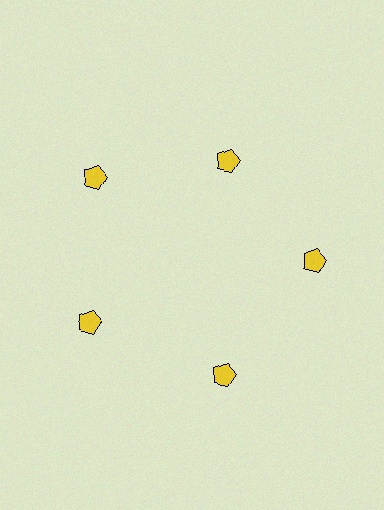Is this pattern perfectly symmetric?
No. The 5 yellow pentagons are arranged in a ring, but one element near the 1 o'clock position is pulled inward toward the center, breaking the 5-fold rotational symmetry.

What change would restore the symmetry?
The symmetry would be restored by moving it outward, back onto the ring so that all 5 pentagons sit at equal angles and equal distance from the center.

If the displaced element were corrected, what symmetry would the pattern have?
It would have 5-fold rotational symmetry — the pattern would map onto itself every 72 degrees.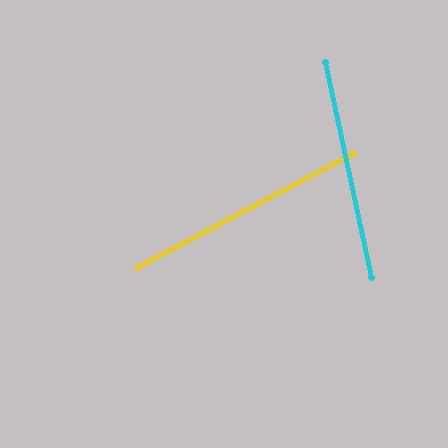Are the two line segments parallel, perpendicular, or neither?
Neither parallel nor perpendicular — they differ by about 74°.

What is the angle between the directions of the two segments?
Approximately 74 degrees.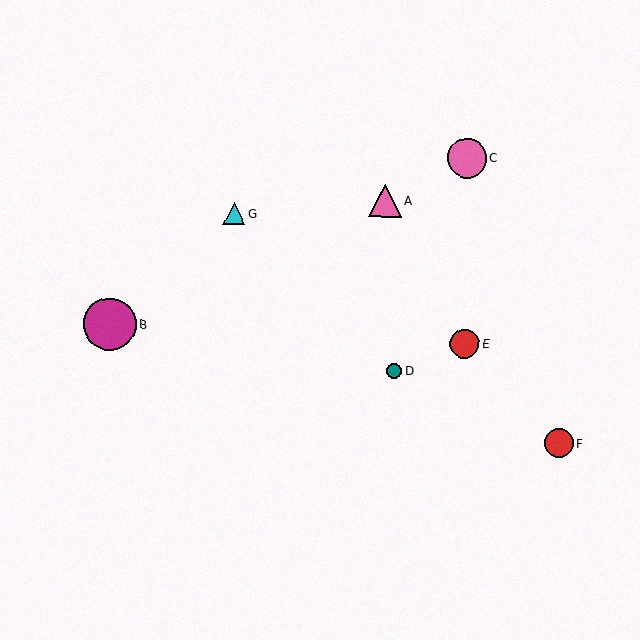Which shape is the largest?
The magenta circle (labeled B) is the largest.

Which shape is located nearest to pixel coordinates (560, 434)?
The red circle (labeled F) at (559, 443) is nearest to that location.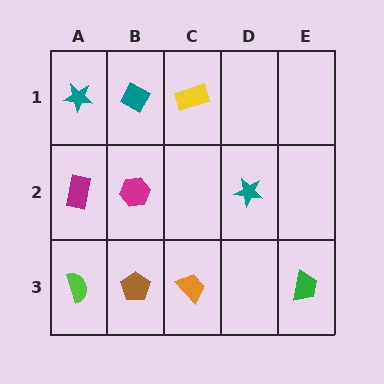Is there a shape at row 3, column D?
No, that cell is empty.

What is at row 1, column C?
A yellow rectangle.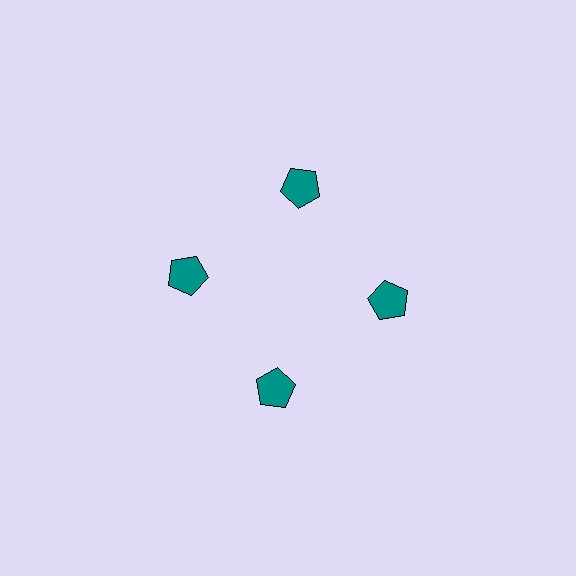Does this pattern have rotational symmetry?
Yes, this pattern has 4-fold rotational symmetry. It looks the same after rotating 90 degrees around the center.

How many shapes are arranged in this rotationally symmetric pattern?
There are 4 shapes, arranged in 4 groups of 1.